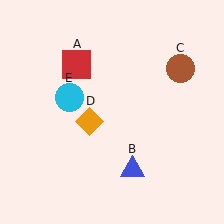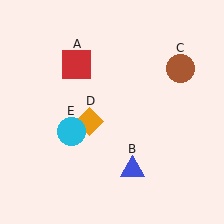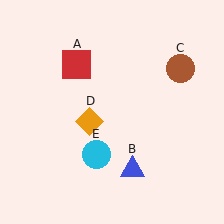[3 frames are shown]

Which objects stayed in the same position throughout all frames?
Red square (object A) and blue triangle (object B) and brown circle (object C) and orange diamond (object D) remained stationary.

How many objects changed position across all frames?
1 object changed position: cyan circle (object E).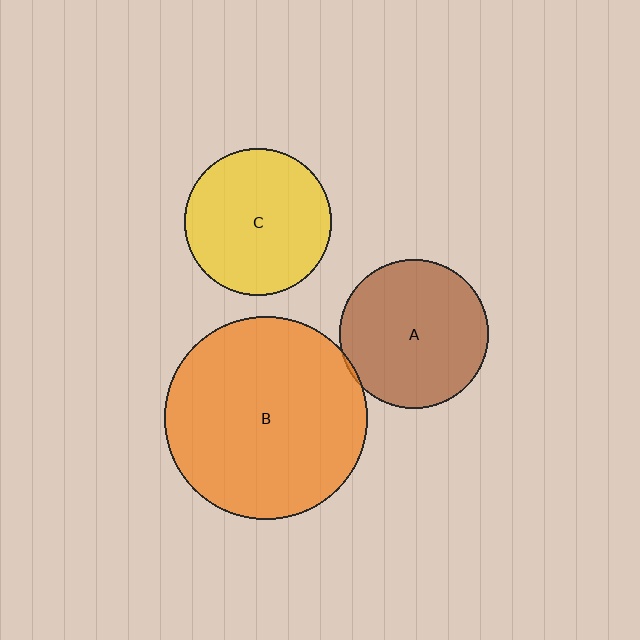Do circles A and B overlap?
Yes.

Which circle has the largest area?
Circle B (orange).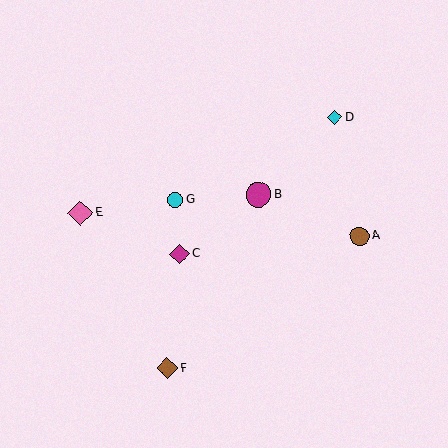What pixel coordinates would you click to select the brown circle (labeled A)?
Click at (360, 236) to select the brown circle A.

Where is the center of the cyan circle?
The center of the cyan circle is at (175, 200).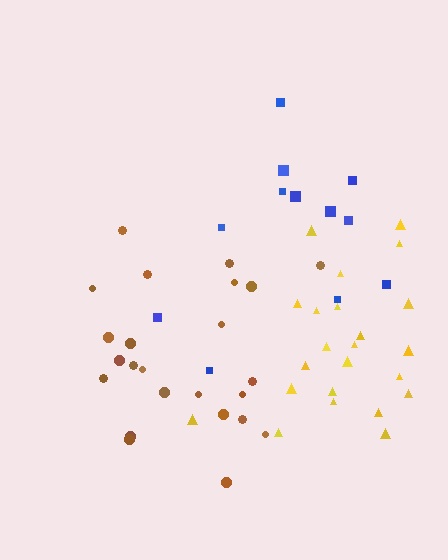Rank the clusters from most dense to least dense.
brown, yellow, blue.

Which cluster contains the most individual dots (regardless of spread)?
Brown (24).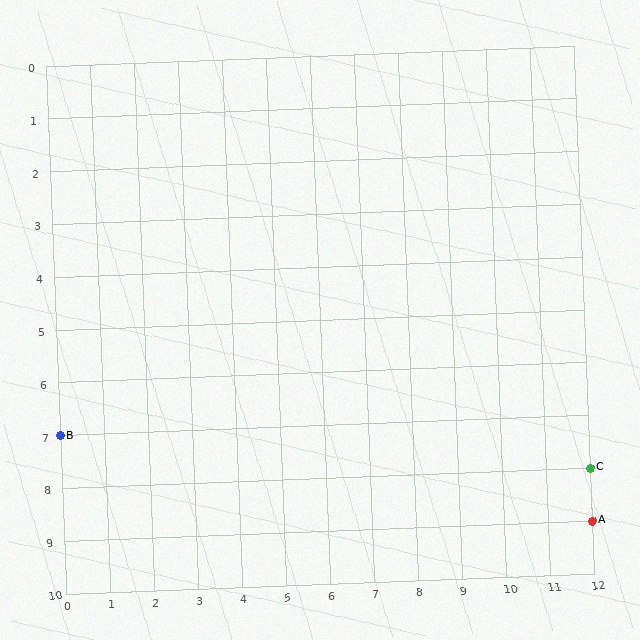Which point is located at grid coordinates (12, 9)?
Point A is at (12, 9).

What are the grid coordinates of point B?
Point B is at grid coordinates (0, 7).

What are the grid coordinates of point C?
Point C is at grid coordinates (12, 8).